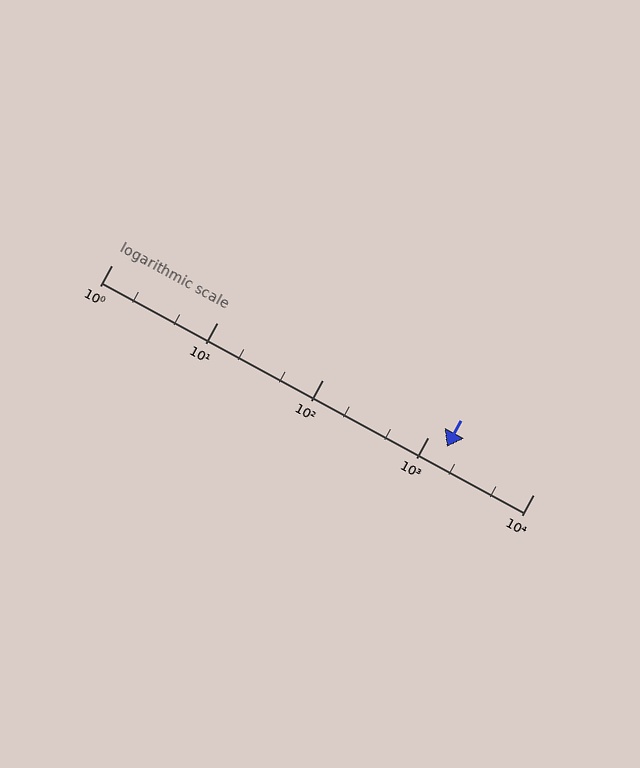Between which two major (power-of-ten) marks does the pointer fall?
The pointer is between 1000 and 10000.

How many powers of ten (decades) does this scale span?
The scale spans 4 decades, from 1 to 10000.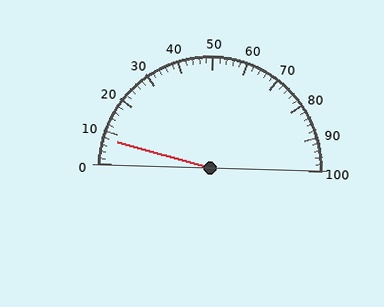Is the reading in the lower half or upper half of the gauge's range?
The reading is in the lower half of the range (0 to 100).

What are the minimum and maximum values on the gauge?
The gauge ranges from 0 to 100.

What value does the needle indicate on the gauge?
The needle indicates approximately 8.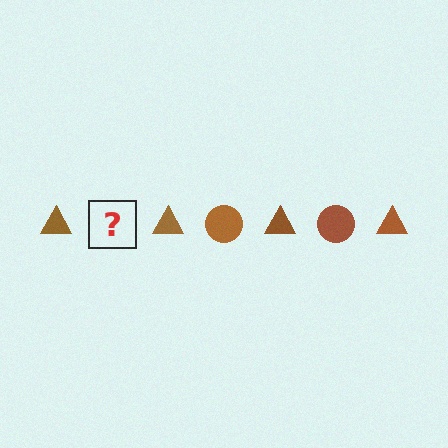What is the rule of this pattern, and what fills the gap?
The rule is that the pattern cycles through triangle, circle shapes in brown. The gap should be filled with a brown circle.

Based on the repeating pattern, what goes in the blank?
The blank should be a brown circle.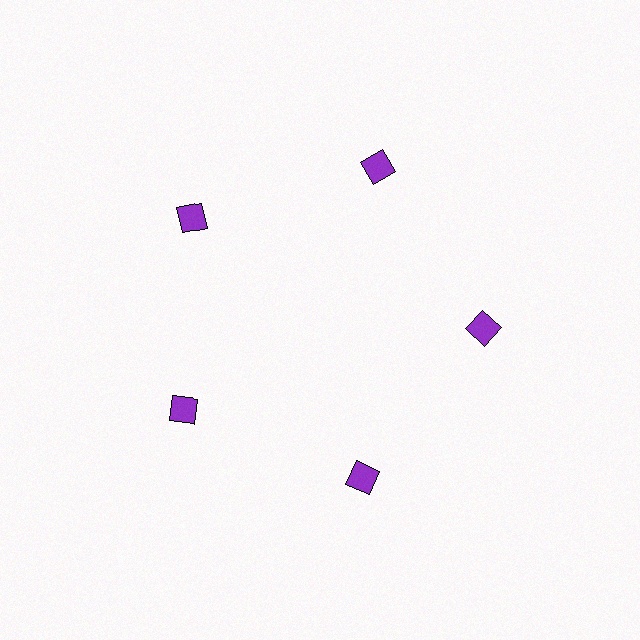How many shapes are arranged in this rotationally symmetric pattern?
There are 5 shapes, arranged in 5 groups of 1.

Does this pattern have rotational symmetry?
Yes, this pattern has 5-fold rotational symmetry. It looks the same after rotating 72 degrees around the center.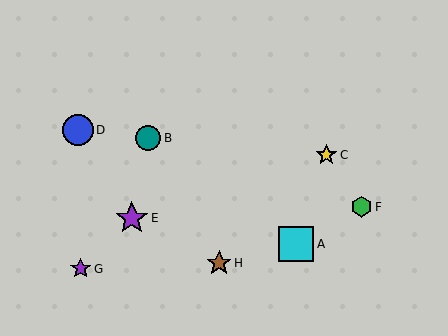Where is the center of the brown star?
The center of the brown star is at (219, 263).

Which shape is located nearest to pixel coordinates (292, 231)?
The cyan square (labeled A) at (296, 244) is nearest to that location.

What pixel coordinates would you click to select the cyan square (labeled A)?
Click at (296, 244) to select the cyan square A.